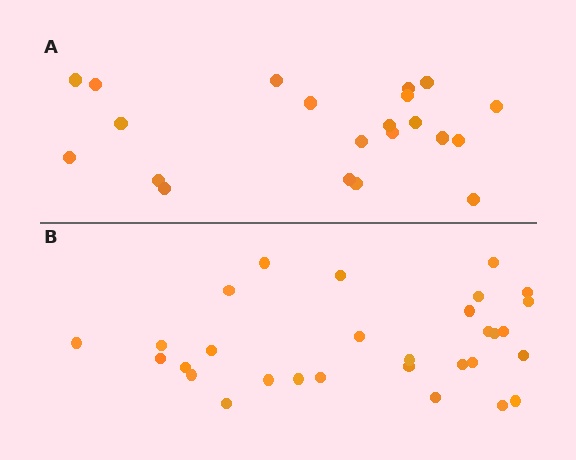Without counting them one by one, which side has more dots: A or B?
Region B (the bottom region) has more dots.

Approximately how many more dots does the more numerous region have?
Region B has roughly 8 or so more dots than region A.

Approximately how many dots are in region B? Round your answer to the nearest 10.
About 30 dots.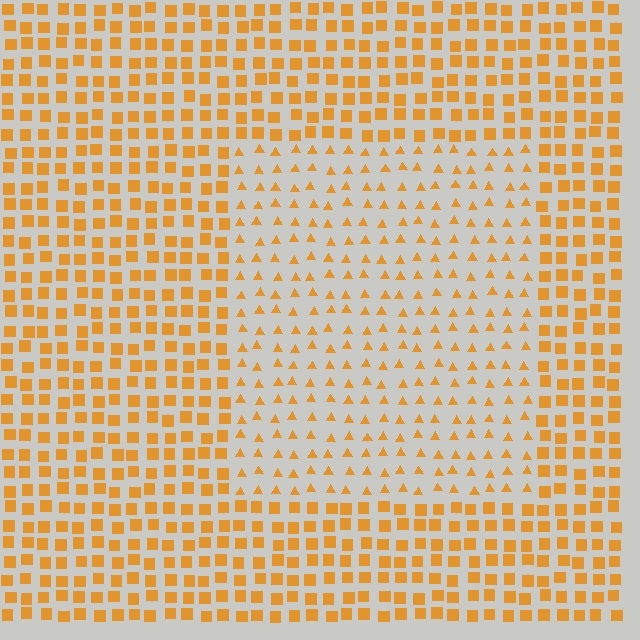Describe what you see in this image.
The image is filled with small orange elements arranged in a uniform grid. A rectangle-shaped region contains triangles, while the surrounding area contains squares. The boundary is defined purely by the change in element shape.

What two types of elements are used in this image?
The image uses triangles inside the rectangle region and squares outside it.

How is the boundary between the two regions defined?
The boundary is defined by a change in element shape: triangles inside vs. squares outside. All elements share the same color and spacing.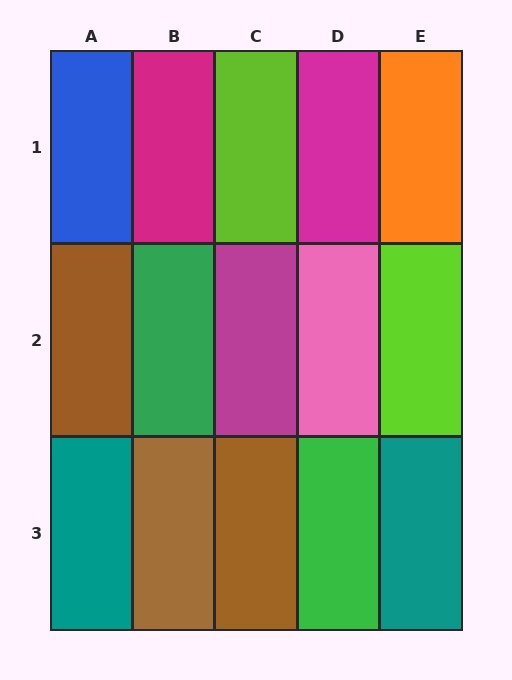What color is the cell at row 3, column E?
Teal.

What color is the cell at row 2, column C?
Magenta.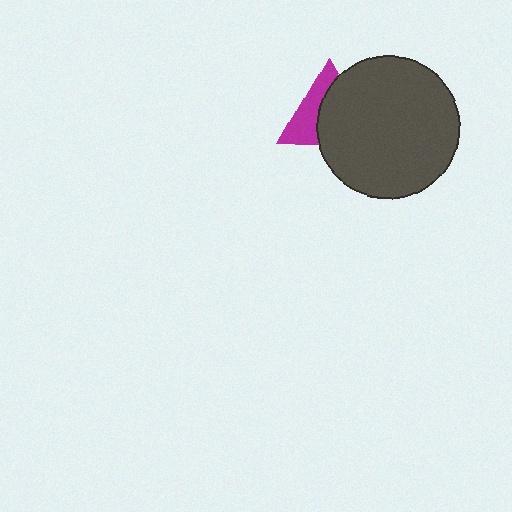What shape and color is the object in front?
The object in front is a dark gray circle.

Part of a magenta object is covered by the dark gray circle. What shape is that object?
It is a triangle.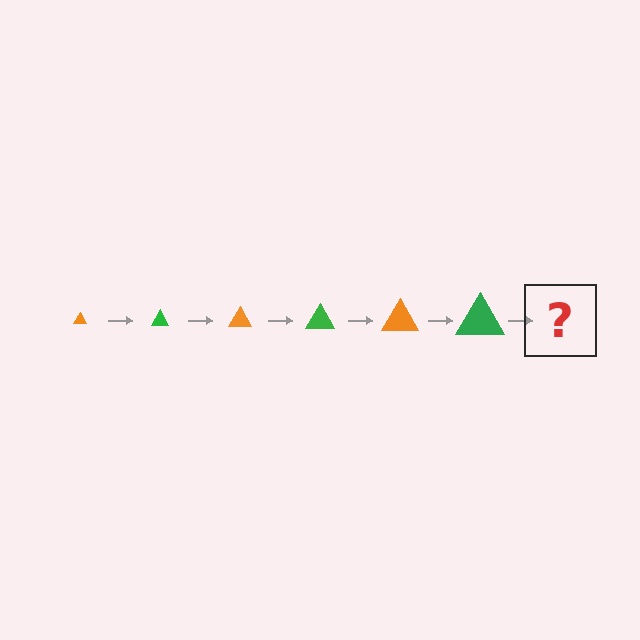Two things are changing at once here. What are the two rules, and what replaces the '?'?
The two rules are that the triangle grows larger each step and the color cycles through orange and green. The '?' should be an orange triangle, larger than the previous one.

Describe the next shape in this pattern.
It should be an orange triangle, larger than the previous one.